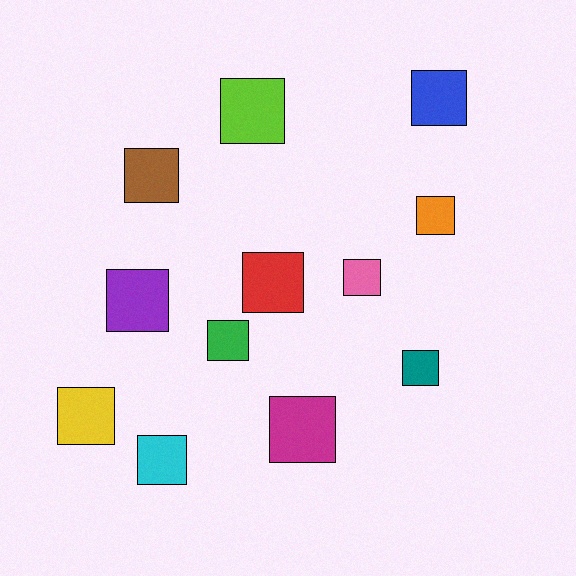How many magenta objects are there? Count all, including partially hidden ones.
There is 1 magenta object.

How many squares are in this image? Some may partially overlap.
There are 12 squares.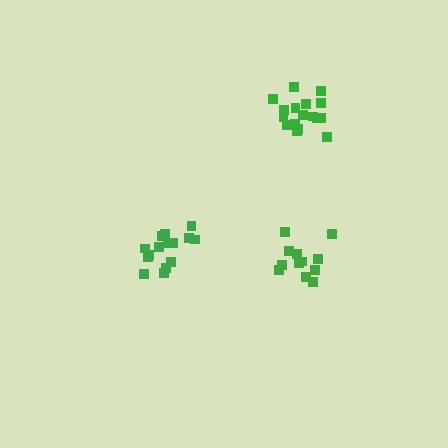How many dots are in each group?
Group 1: 15 dots, Group 2: 12 dots, Group 3: 17 dots (44 total).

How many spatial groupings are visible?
There are 3 spatial groupings.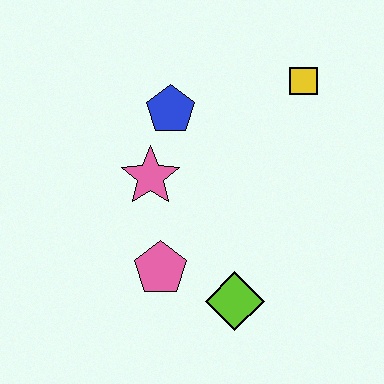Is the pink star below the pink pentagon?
No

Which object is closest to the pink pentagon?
The lime diamond is closest to the pink pentagon.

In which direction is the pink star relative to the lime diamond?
The pink star is above the lime diamond.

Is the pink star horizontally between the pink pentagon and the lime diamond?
No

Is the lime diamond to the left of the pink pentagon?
No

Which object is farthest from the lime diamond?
The yellow square is farthest from the lime diamond.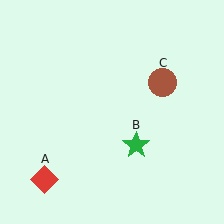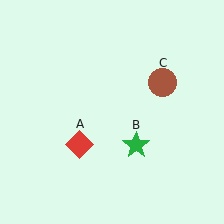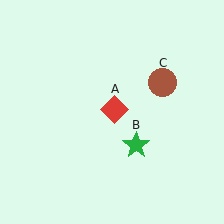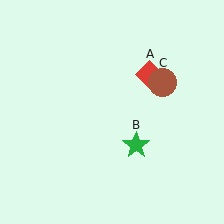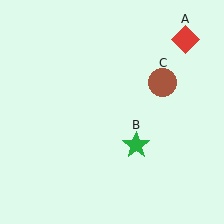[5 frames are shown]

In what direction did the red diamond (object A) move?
The red diamond (object A) moved up and to the right.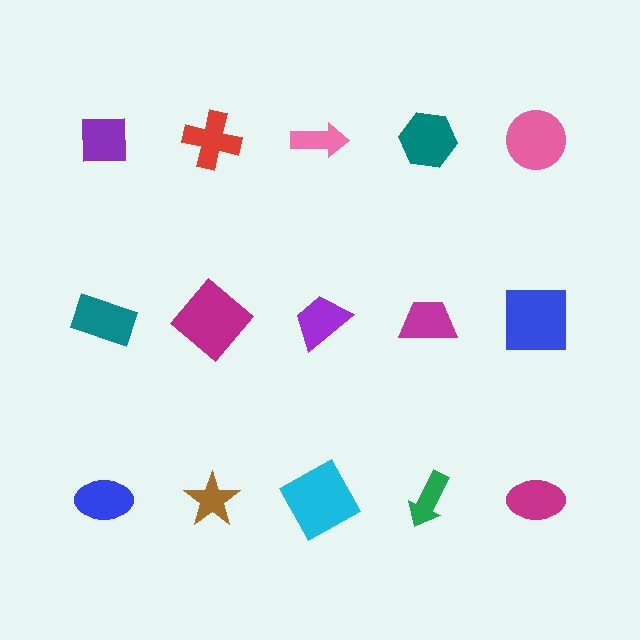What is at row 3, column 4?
A green arrow.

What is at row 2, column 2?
A magenta diamond.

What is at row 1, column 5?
A pink circle.